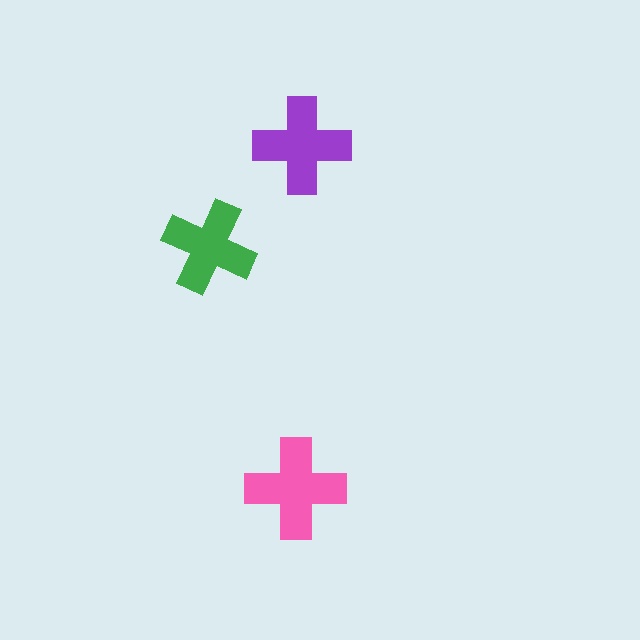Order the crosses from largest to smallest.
the pink one, the purple one, the green one.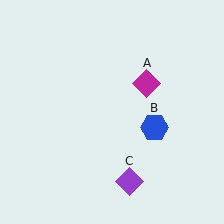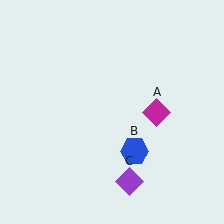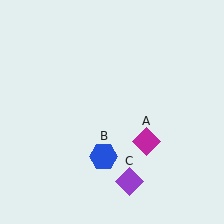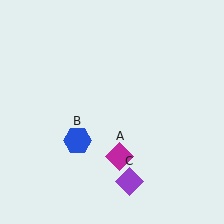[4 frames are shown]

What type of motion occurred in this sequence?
The magenta diamond (object A), blue hexagon (object B) rotated clockwise around the center of the scene.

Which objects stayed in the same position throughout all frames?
Purple diamond (object C) remained stationary.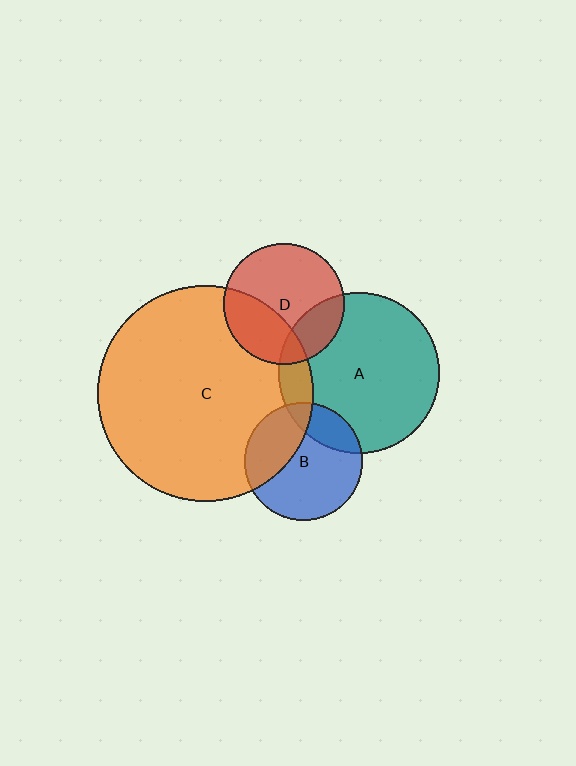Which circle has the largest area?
Circle C (orange).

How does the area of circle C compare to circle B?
Approximately 3.3 times.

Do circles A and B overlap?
Yes.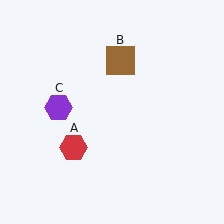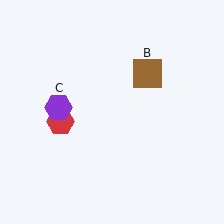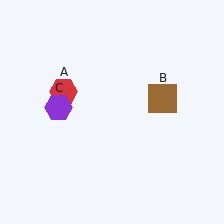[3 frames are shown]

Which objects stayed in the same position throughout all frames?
Purple hexagon (object C) remained stationary.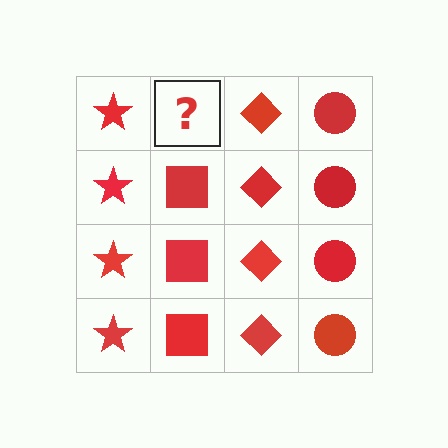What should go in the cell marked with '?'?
The missing cell should contain a red square.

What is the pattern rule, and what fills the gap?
The rule is that each column has a consistent shape. The gap should be filled with a red square.